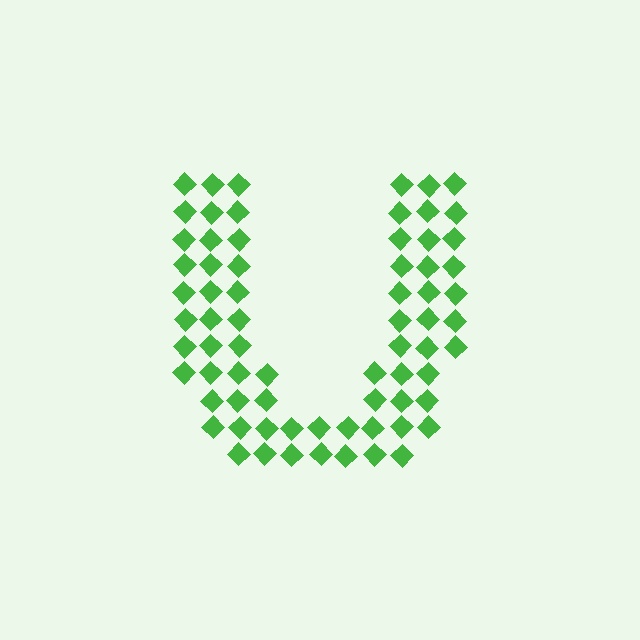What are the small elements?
The small elements are diamonds.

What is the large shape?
The large shape is the letter U.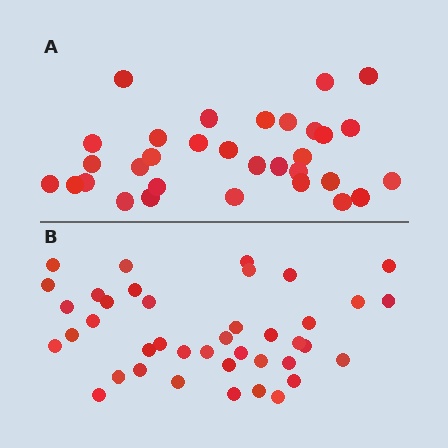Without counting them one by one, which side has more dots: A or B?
Region B (the bottom region) has more dots.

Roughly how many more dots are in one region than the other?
Region B has roughly 8 or so more dots than region A.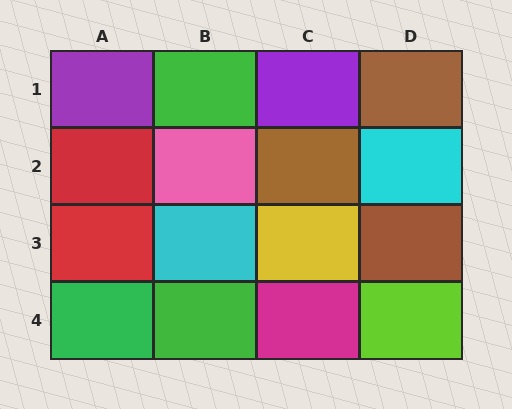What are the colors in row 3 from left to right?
Red, cyan, yellow, brown.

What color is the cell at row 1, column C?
Purple.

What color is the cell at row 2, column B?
Pink.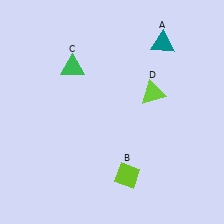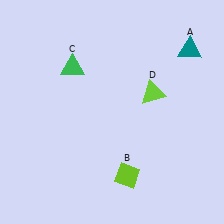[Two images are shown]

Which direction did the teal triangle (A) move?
The teal triangle (A) moved right.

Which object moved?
The teal triangle (A) moved right.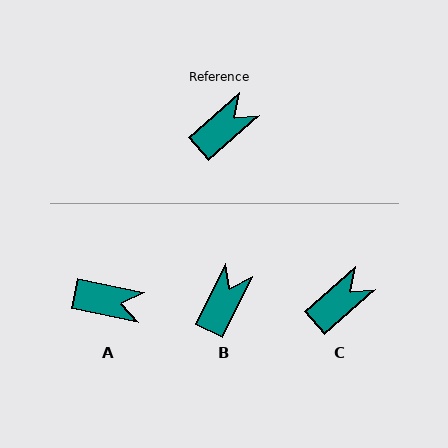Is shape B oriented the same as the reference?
No, it is off by about 23 degrees.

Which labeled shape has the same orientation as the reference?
C.